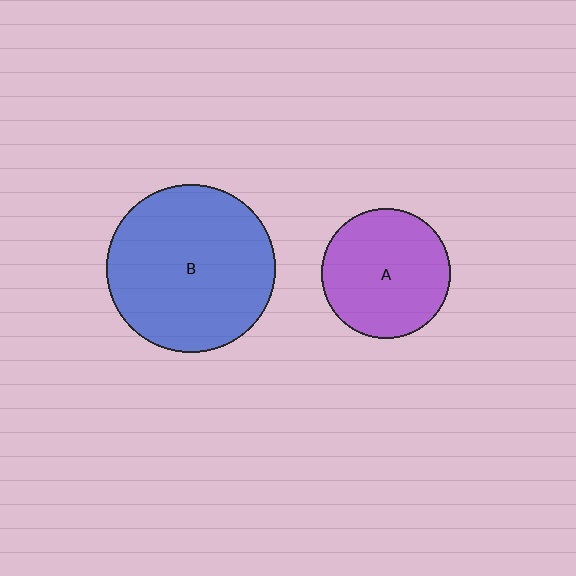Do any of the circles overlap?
No, none of the circles overlap.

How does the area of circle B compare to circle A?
Approximately 1.7 times.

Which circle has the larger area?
Circle B (blue).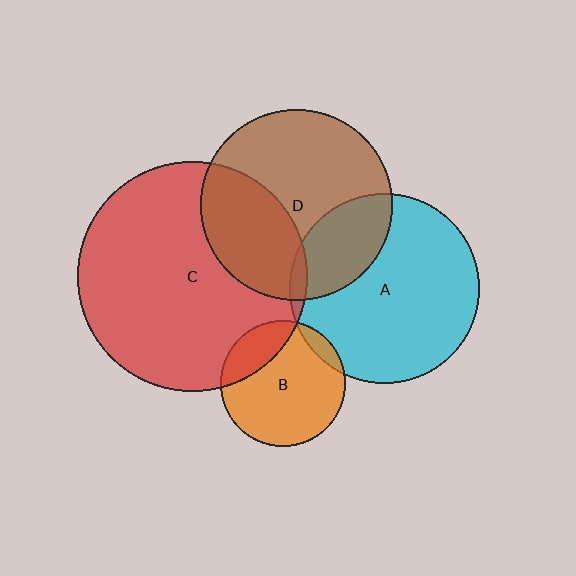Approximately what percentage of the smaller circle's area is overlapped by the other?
Approximately 20%.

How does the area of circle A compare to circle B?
Approximately 2.3 times.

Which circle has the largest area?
Circle C (red).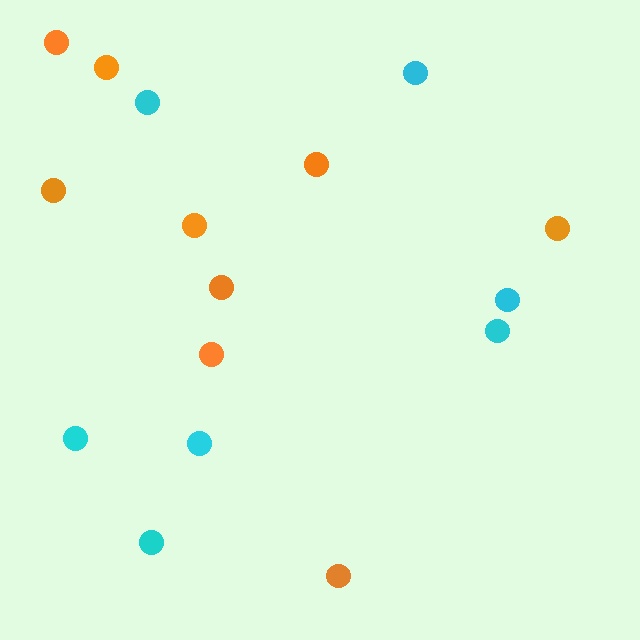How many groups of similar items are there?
There are 2 groups: one group of cyan circles (7) and one group of orange circles (9).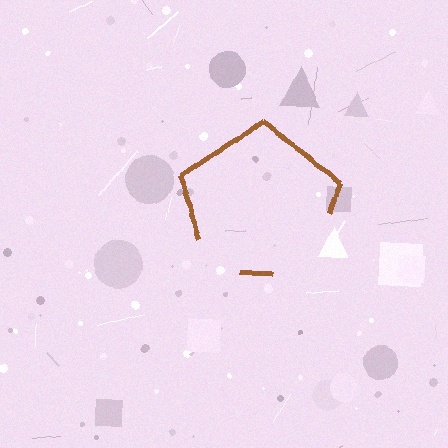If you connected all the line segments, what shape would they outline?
They would outline a pentagon.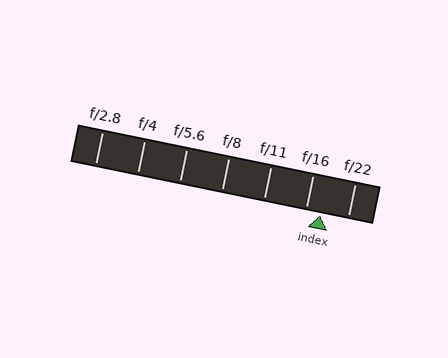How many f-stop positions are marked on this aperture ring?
There are 7 f-stop positions marked.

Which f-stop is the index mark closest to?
The index mark is closest to f/16.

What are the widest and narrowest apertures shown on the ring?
The widest aperture shown is f/2.8 and the narrowest is f/22.